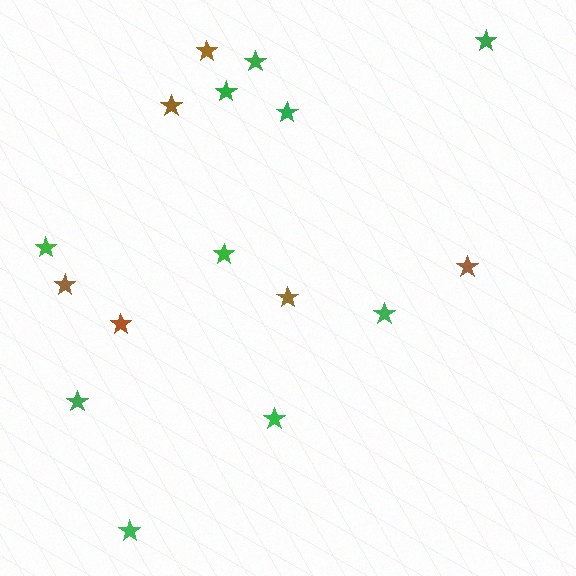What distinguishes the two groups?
There are 2 groups: one group of green stars (10) and one group of brown stars (6).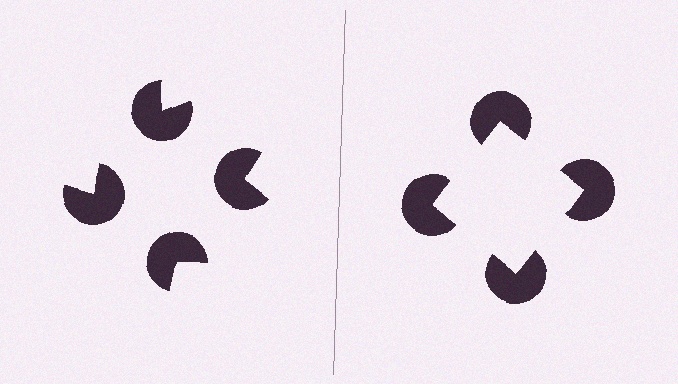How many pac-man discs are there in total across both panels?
8 — 4 on each side.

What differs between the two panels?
The pac-man discs are positioned identically on both sides; only the wedge orientations differ. On the right they align to a square; on the left they are misaligned.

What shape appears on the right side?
An illusory square.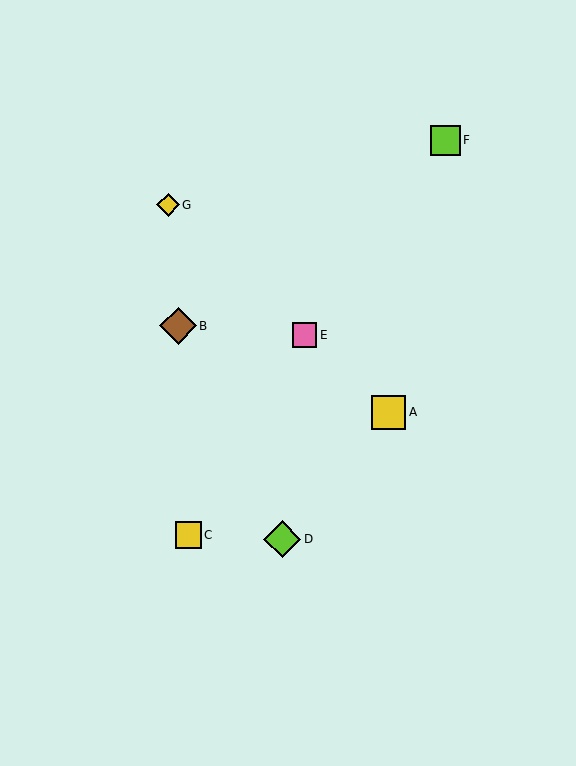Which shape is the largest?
The lime diamond (labeled D) is the largest.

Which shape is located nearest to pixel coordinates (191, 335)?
The brown diamond (labeled B) at (178, 326) is nearest to that location.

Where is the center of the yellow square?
The center of the yellow square is at (188, 535).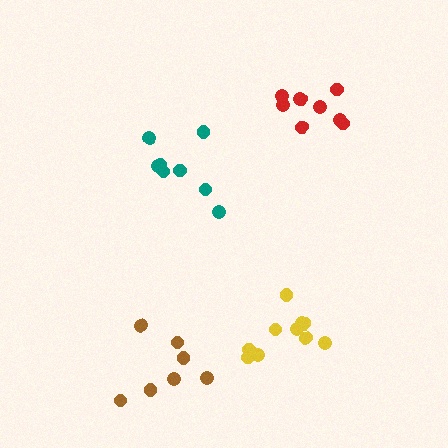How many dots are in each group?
Group 1: 9 dots, Group 2: 7 dots, Group 3: 8 dots, Group 4: 10 dots (34 total).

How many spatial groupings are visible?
There are 4 spatial groupings.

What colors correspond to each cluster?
The clusters are colored: red, brown, teal, yellow.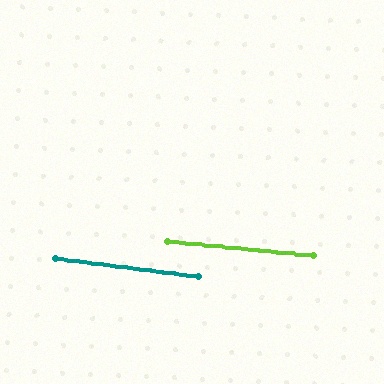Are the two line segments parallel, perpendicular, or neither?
Parallel — their directions differ by only 1.7°.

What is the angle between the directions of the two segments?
Approximately 2 degrees.